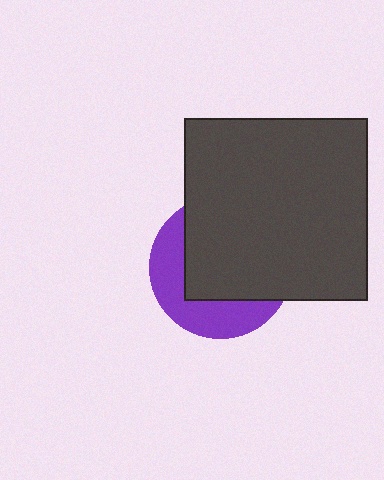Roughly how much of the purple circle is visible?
A small part of it is visible (roughly 37%).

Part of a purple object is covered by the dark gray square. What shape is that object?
It is a circle.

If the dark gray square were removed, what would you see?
You would see the complete purple circle.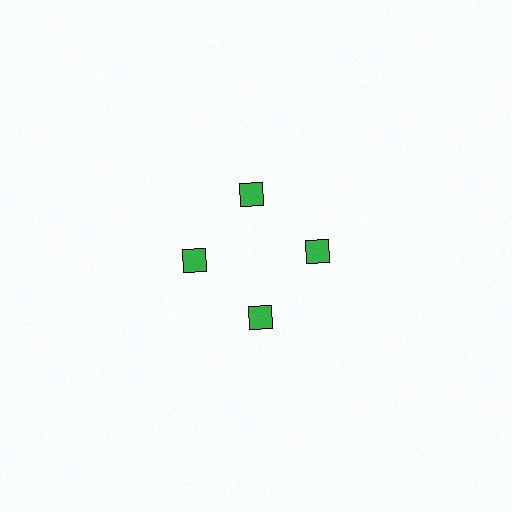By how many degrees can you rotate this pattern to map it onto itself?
The pattern maps onto itself every 90 degrees of rotation.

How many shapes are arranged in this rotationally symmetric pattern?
There are 4 shapes, arranged in 4 groups of 1.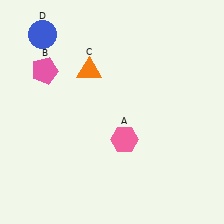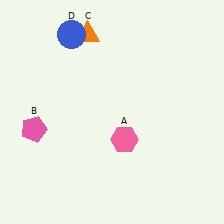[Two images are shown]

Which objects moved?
The objects that moved are: the pink pentagon (B), the orange triangle (C), the blue circle (D).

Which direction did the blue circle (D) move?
The blue circle (D) moved right.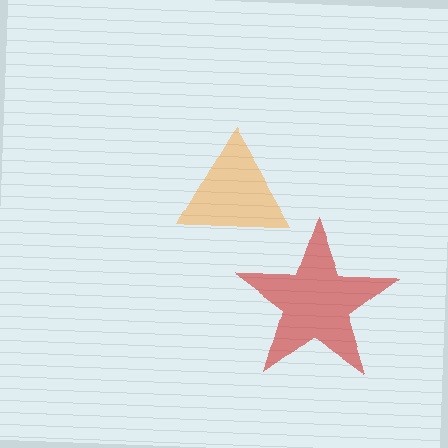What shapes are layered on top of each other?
The layered shapes are: an orange triangle, a red star.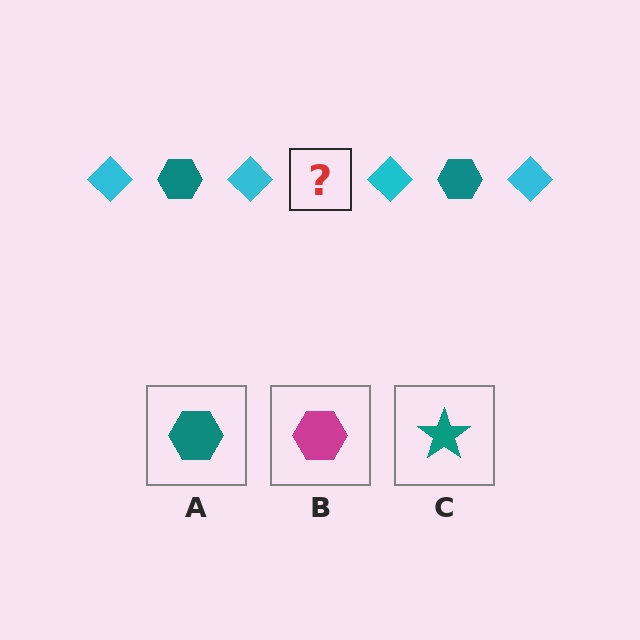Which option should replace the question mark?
Option A.